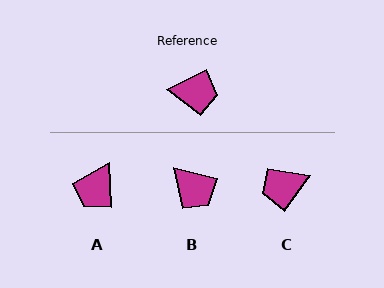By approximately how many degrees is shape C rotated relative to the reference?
Approximately 153 degrees clockwise.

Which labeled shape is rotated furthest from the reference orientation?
C, about 153 degrees away.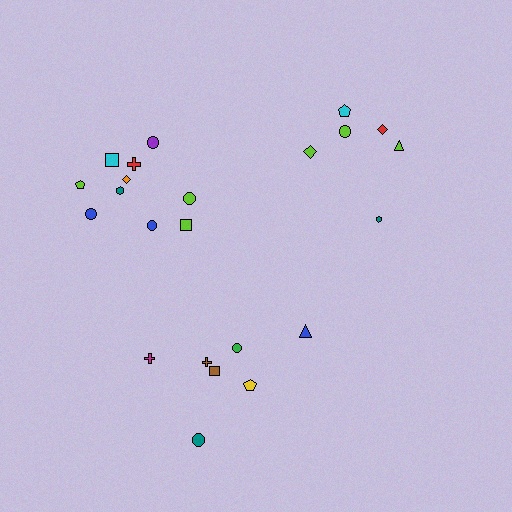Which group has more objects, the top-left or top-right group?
The top-left group.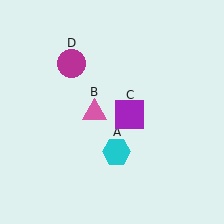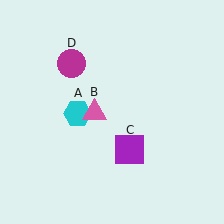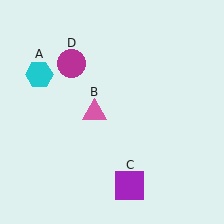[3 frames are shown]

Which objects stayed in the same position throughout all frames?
Pink triangle (object B) and magenta circle (object D) remained stationary.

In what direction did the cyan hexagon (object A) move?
The cyan hexagon (object A) moved up and to the left.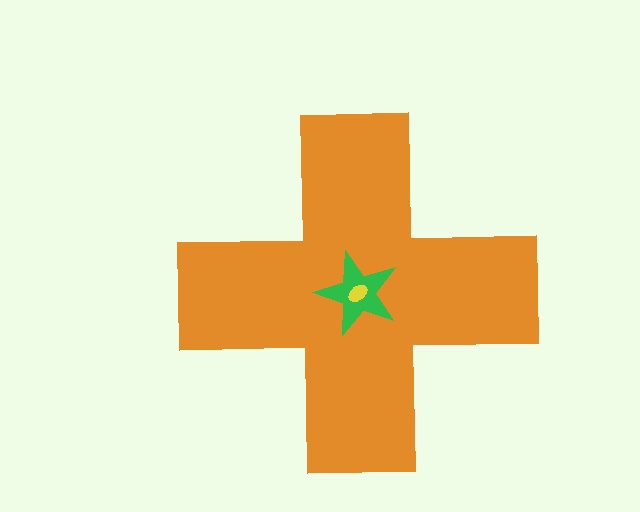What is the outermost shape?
The orange cross.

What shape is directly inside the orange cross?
The green star.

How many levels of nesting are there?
3.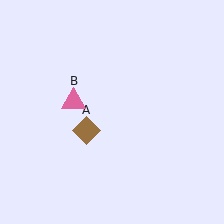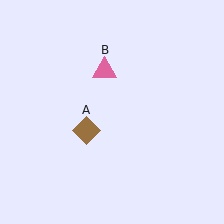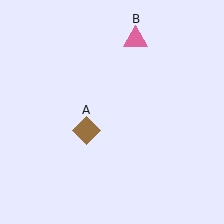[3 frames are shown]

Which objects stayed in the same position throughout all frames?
Brown diamond (object A) remained stationary.